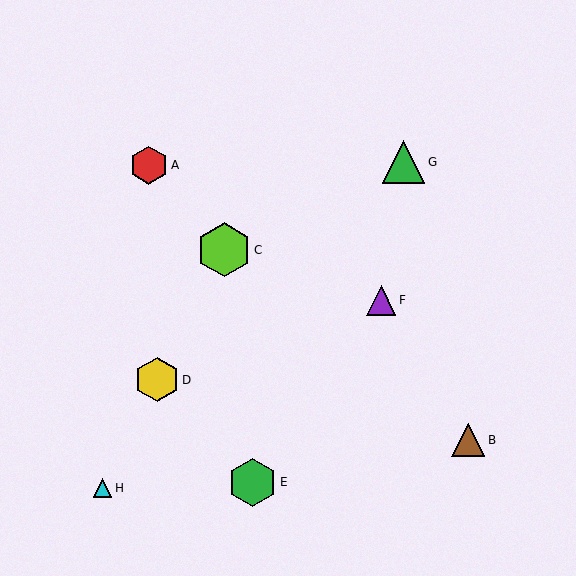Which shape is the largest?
The lime hexagon (labeled C) is the largest.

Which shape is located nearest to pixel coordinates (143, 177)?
The red hexagon (labeled A) at (149, 165) is nearest to that location.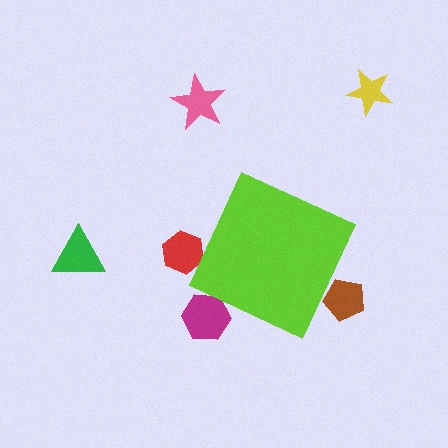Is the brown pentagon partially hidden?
Yes, the brown pentagon is partially hidden behind the lime diamond.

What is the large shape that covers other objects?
A lime diamond.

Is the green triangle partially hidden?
No, the green triangle is fully visible.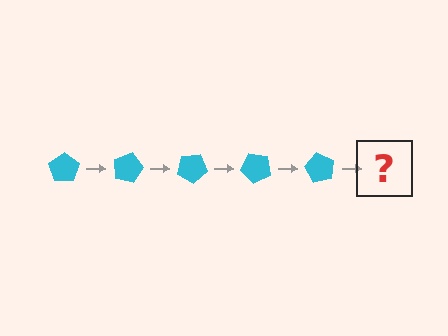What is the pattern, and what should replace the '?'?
The pattern is that the pentagon rotates 15 degrees each step. The '?' should be a cyan pentagon rotated 75 degrees.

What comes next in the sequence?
The next element should be a cyan pentagon rotated 75 degrees.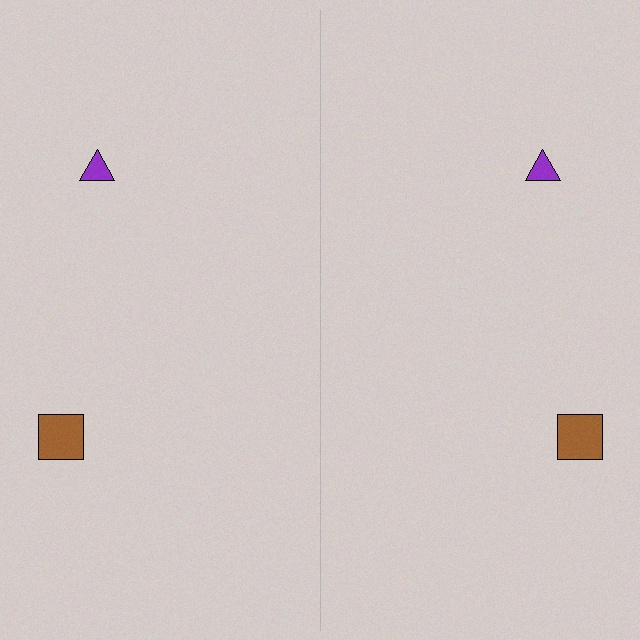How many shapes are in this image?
There are 4 shapes in this image.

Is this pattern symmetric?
Yes, this pattern has bilateral (reflection) symmetry.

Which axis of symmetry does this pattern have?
The pattern has a vertical axis of symmetry running through the center of the image.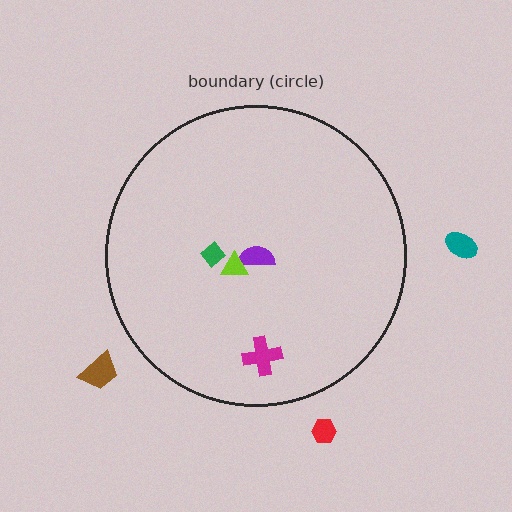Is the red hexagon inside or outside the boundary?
Outside.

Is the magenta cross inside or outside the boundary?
Inside.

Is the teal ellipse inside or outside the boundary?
Outside.